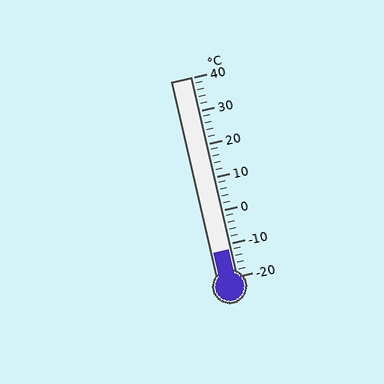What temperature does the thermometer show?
The thermometer shows approximately -12°C.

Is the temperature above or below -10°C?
The temperature is below -10°C.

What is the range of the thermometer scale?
The thermometer scale ranges from -20°C to 40°C.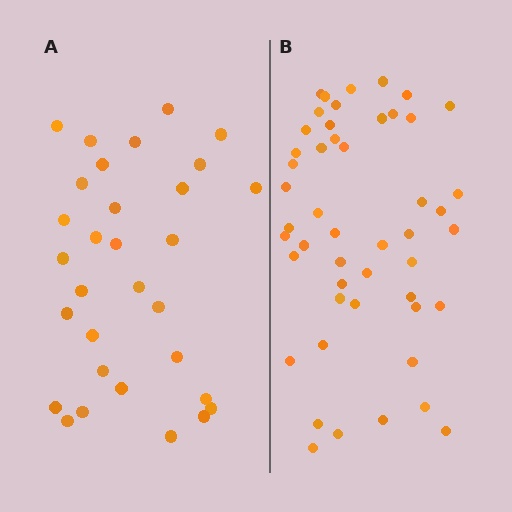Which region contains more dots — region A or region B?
Region B (the right region) has more dots.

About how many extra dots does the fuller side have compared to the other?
Region B has approximately 20 more dots than region A.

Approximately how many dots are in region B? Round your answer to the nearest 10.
About 50 dots. (The exact count is 49, which rounds to 50.)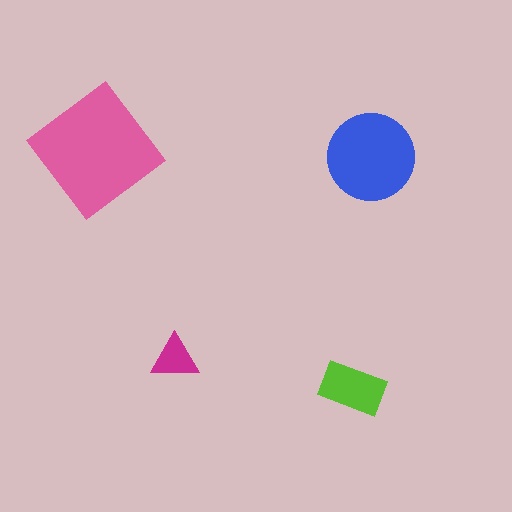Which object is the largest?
The pink diamond.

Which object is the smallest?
The magenta triangle.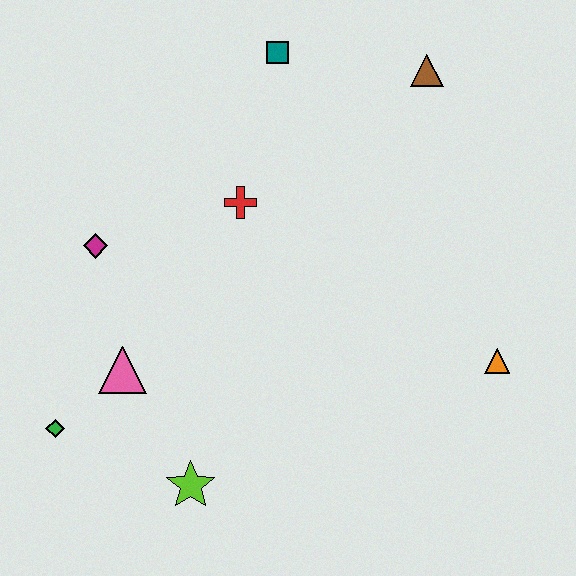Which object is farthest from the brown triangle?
The green diamond is farthest from the brown triangle.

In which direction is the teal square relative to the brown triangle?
The teal square is to the left of the brown triangle.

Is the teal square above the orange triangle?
Yes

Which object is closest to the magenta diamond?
The pink triangle is closest to the magenta diamond.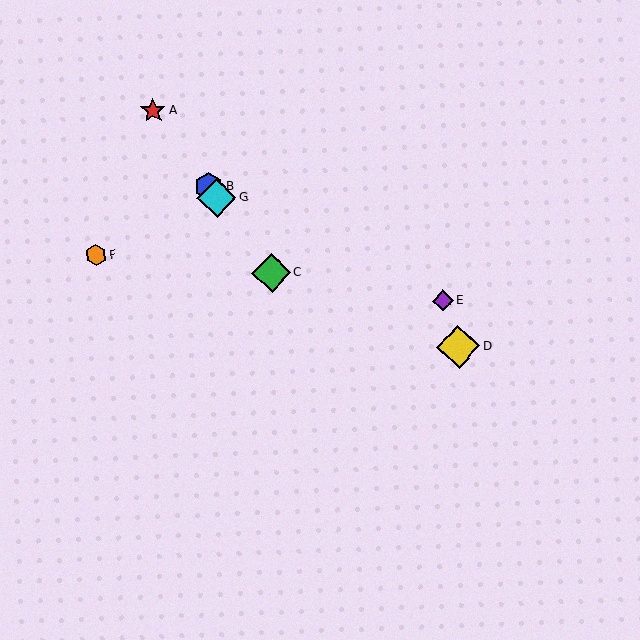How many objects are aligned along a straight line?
4 objects (A, B, C, G) are aligned along a straight line.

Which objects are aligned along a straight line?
Objects A, B, C, G are aligned along a straight line.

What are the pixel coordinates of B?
Object B is at (209, 187).